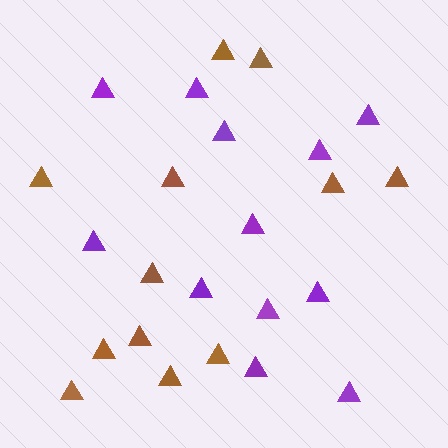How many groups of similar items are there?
There are 2 groups: one group of purple triangles (12) and one group of brown triangles (12).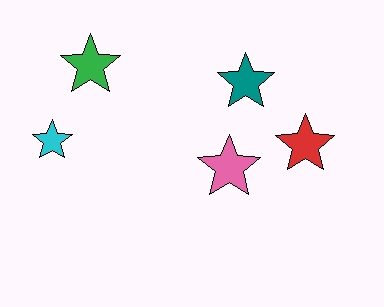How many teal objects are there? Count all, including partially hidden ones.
There is 1 teal object.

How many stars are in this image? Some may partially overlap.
There are 5 stars.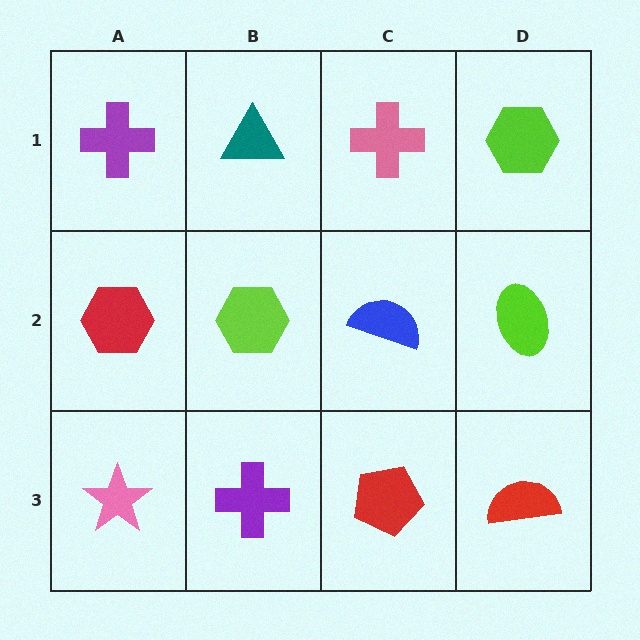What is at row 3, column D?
A red semicircle.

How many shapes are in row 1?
4 shapes.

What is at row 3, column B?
A purple cross.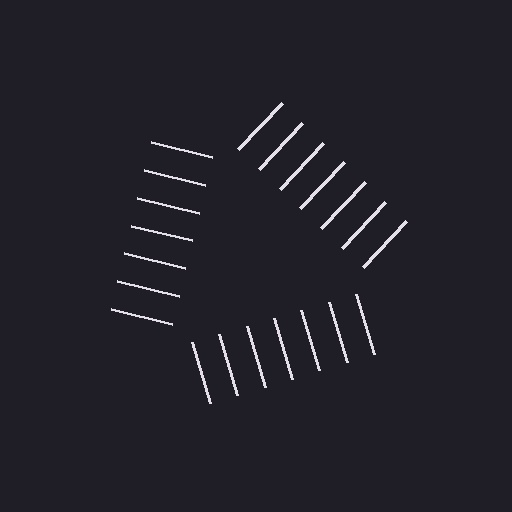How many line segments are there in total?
21 — 7 along each of the 3 edges.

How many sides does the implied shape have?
3 sides — the line-ends trace a triangle.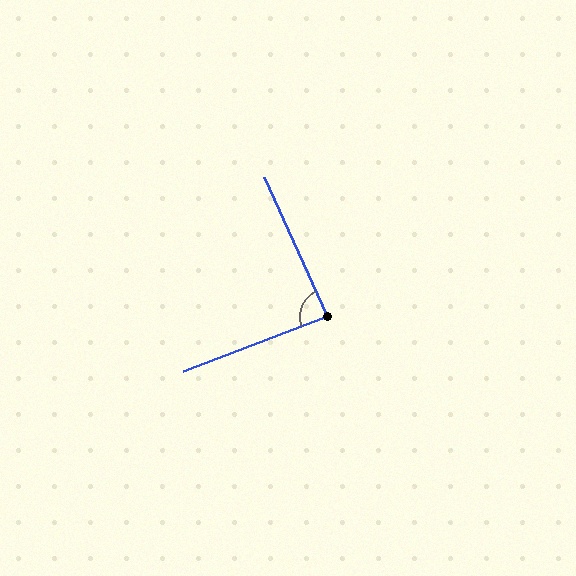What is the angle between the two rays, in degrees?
Approximately 86 degrees.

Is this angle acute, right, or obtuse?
It is approximately a right angle.